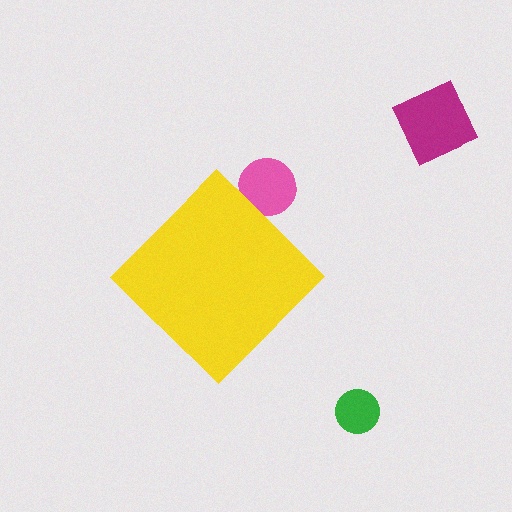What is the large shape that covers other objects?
A yellow diamond.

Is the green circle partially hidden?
No, the green circle is fully visible.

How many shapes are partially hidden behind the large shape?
1 shape is partially hidden.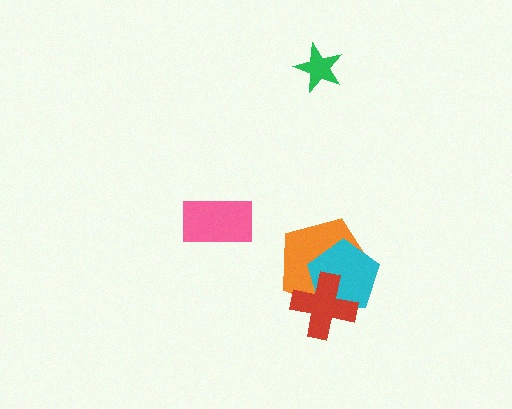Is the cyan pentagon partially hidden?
Yes, it is partially covered by another shape.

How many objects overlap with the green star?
0 objects overlap with the green star.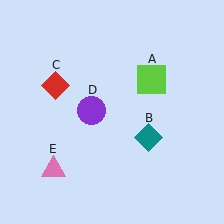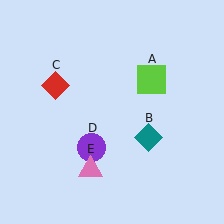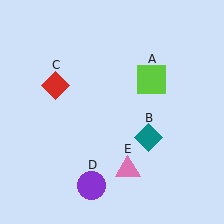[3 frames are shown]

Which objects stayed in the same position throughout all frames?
Lime square (object A) and teal diamond (object B) and red diamond (object C) remained stationary.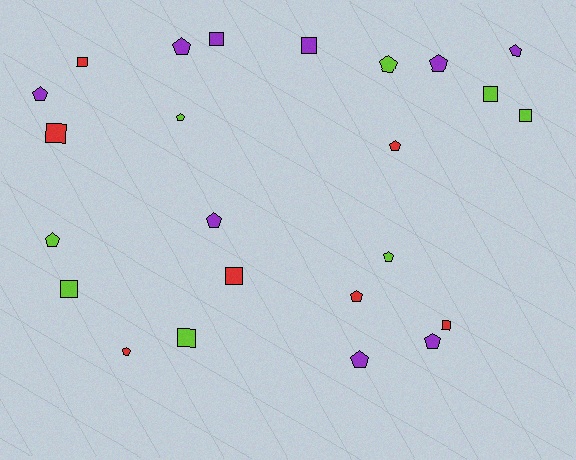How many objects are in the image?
There are 24 objects.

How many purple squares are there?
There are 2 purple squares.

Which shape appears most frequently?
Pentagon, with 14 objects.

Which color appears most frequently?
Purple, with 9 objects.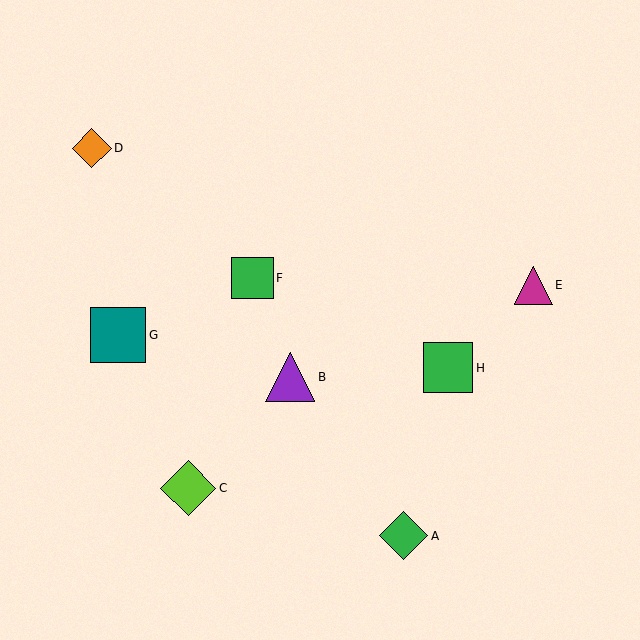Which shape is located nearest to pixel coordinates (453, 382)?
The green square (labeled H) at (448, 368) is nearest to that location.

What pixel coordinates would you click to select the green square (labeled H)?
Click at (448, 368) to select the green square H.